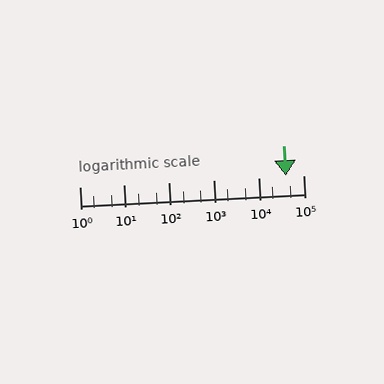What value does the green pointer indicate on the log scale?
The pointer indicates approximately 41000.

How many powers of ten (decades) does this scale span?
The scale spans 5 decades, from 1 to 100000.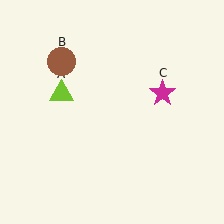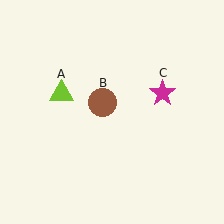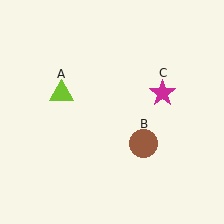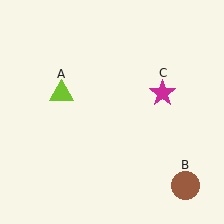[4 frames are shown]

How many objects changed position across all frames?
1 object changed position: brown circle (object B).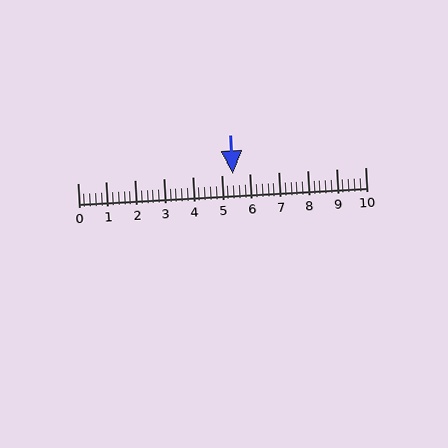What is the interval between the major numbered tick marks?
The major tick marks are spaced 1 units apart.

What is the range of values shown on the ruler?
The ruler shows values from 0 to 10.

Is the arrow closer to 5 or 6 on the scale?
The arrow is closer to 5.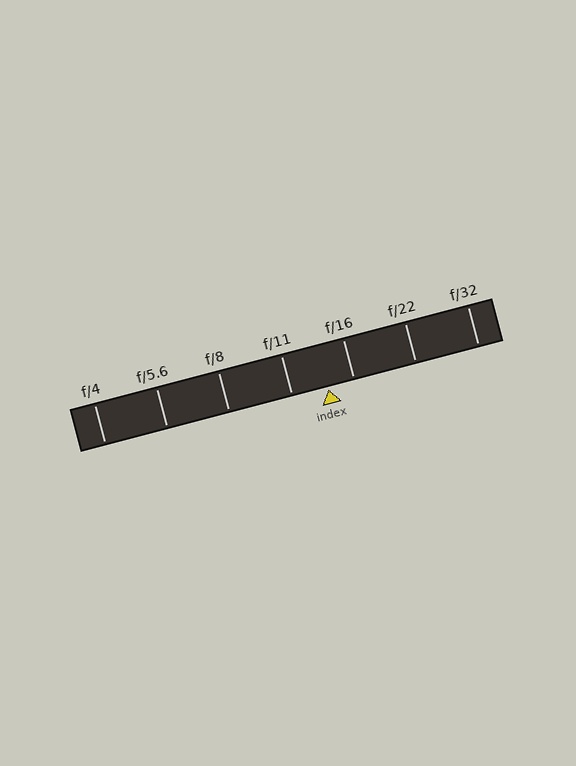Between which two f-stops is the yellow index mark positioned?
The index mark is between f/11 and f/16.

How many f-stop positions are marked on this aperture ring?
There are 7 f-stop positions marked.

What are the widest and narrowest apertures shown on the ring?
The widest aperture shown is f/4 and the narrowest is f/32.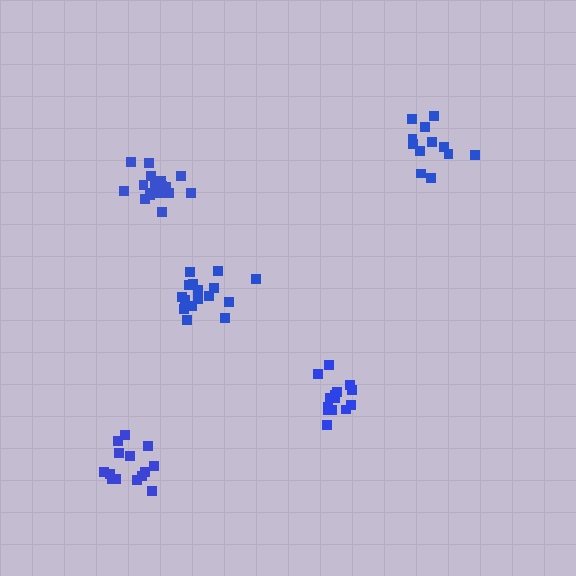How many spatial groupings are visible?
There are 5 spatial groupings.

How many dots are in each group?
Group 1: 14 dots, Group 2: 14 dots, Group 3: 12 dots, Group 4: 16 dots, Group 5: 18 dots (74 total).